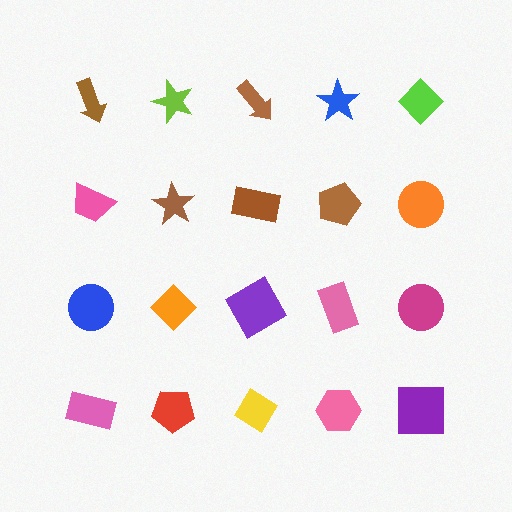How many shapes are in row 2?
5 shapes.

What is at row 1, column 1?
A brown arrow.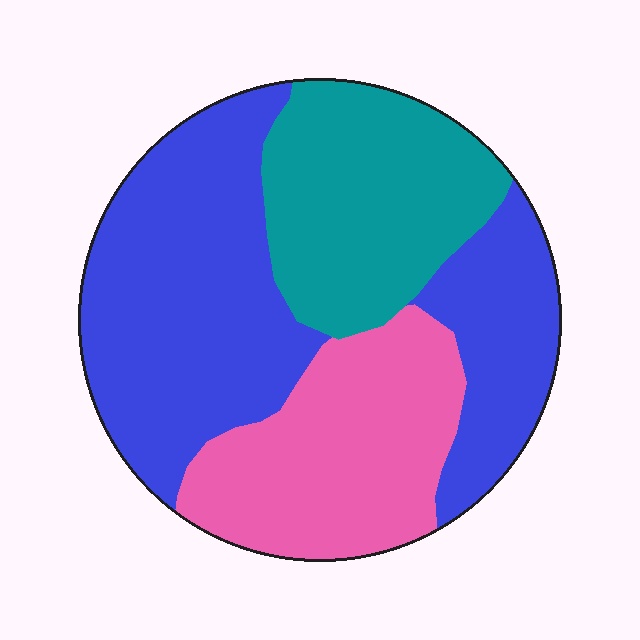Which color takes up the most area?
Blue, at roughly 50%.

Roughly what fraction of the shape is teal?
Teal takes up about one quarter (1/4) of the shape.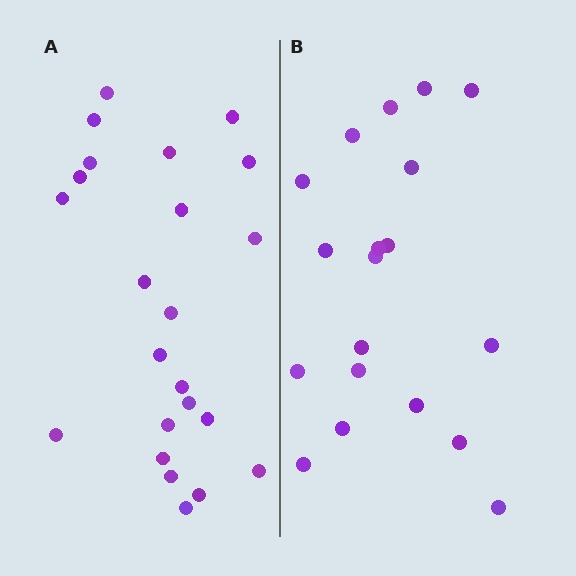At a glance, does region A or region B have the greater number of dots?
Region A (the left region) has more dots.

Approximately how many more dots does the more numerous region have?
Region A has about 4 more dots than region B.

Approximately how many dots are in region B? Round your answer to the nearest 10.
About 20 dots. (The exact count is 19, which rounds to 20.)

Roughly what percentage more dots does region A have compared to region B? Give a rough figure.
About 20% more.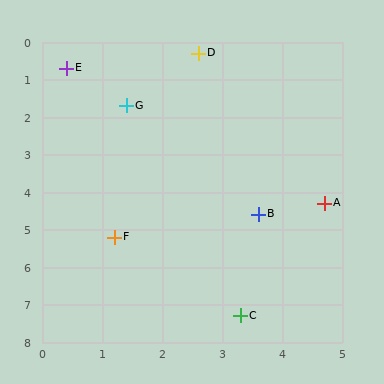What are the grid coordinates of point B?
Point B is at approximately (3.6, 4.6).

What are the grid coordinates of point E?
Point E is at approximately (0.4, 0.7).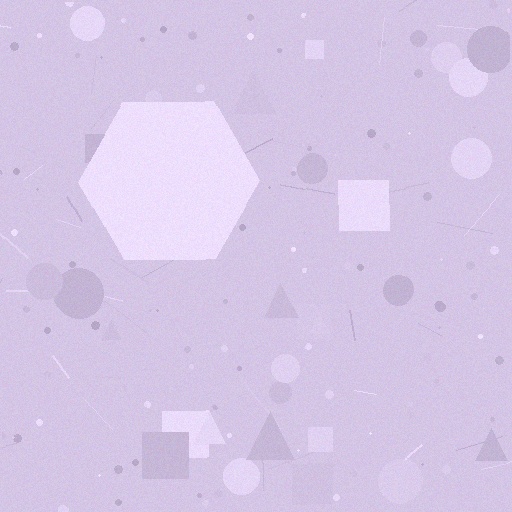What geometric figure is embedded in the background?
A hexagon is embedded in the background.